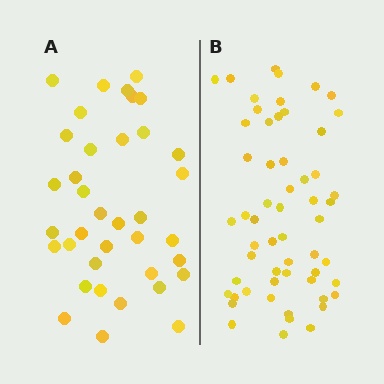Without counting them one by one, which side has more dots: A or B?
Region B (the right region) has more dots.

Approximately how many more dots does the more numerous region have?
Region B has approximately 20 more dots than region A.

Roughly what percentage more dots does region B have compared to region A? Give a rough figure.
About 55% more.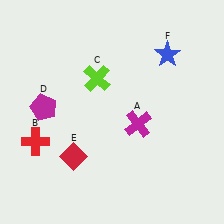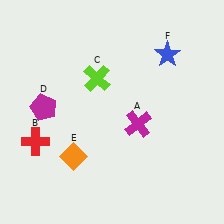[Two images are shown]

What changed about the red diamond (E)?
In Image 1, E is red. In Image 2, it changed to orange.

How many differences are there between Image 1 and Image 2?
There is 1 difference between the two images.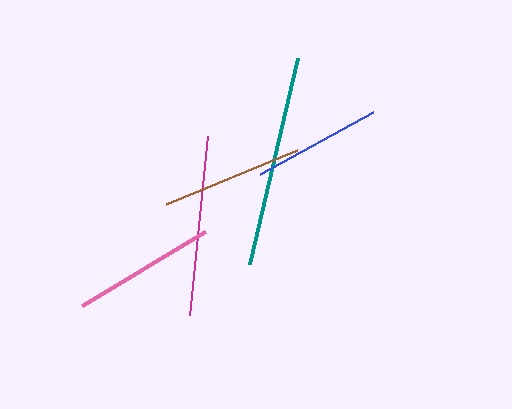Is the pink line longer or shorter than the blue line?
The pink line is longer than the blue line.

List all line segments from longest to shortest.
From longest to shortest: teal, magenta, pink, brown, blue.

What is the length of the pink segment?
The pink segment is approximately 143 pixels long.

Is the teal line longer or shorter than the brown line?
The teal line is longer than the brown line.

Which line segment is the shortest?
The blue line is the shortest at approximately 129 pixels.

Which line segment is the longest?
The teal line is the longest at approximately 211 pixels.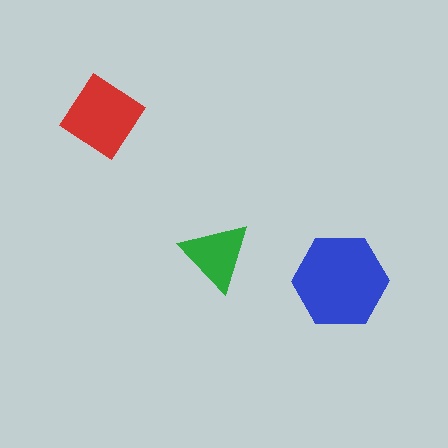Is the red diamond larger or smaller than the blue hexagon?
Smaller.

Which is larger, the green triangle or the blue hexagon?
The blue hexagon.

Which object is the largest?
The blue hexagon.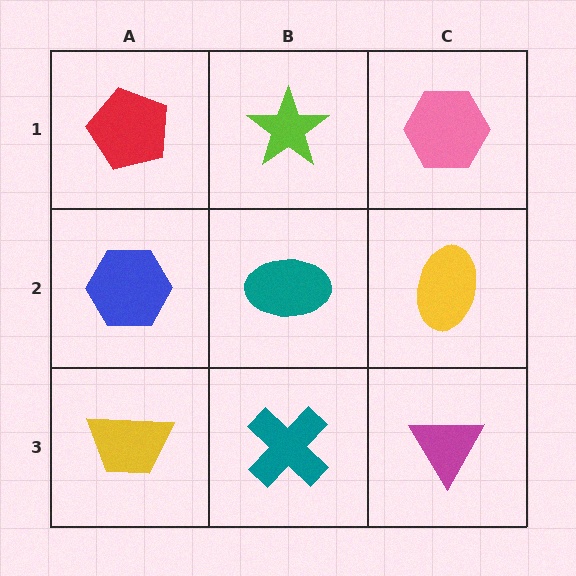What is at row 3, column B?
A teal cross.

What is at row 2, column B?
A teal ellipse.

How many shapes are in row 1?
3 shapes.